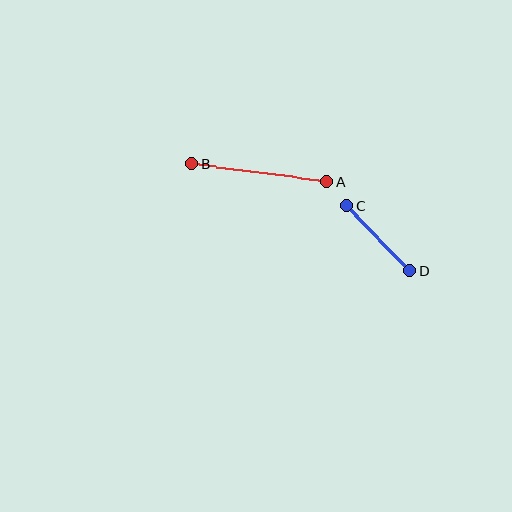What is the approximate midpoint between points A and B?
The midpoint is at approximately (259, 173) pixels.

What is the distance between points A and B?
The distance is approximately 136 pixels.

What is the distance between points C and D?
The distance is approximately 91 pixels.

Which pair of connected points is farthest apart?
Points A and B are farthest apart.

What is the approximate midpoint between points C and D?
The midpoint is at approximately (378, 238) pixels.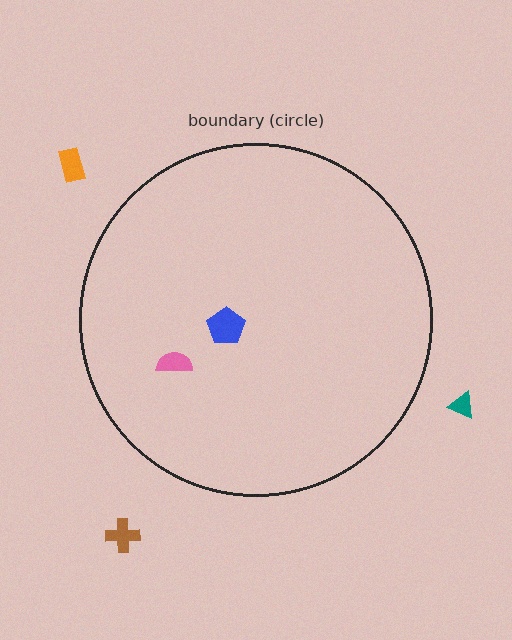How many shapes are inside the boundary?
2 inside, 3 outside.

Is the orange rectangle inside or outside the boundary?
Outside.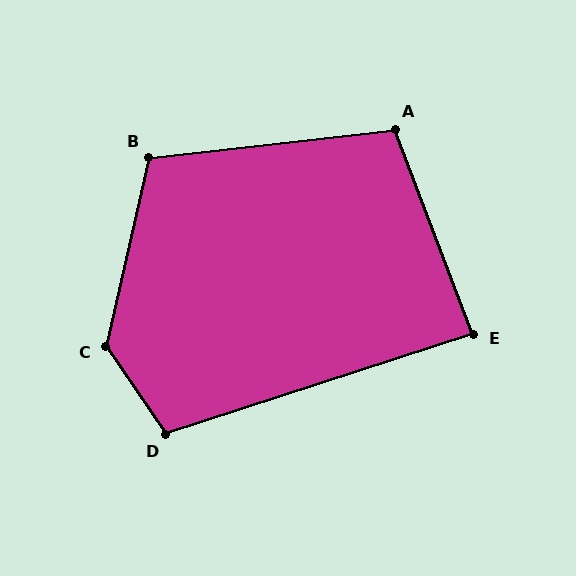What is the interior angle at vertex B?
Approximately 109 degrees (obtuse).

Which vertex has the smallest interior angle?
E, at approximately 87 degrees.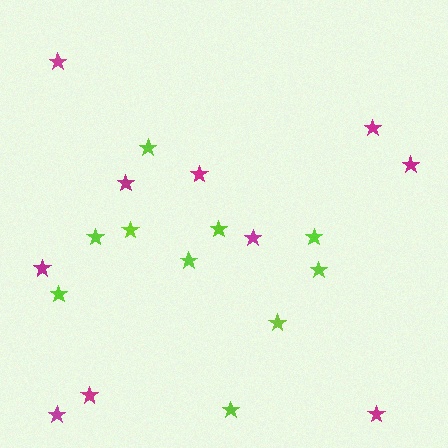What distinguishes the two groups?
There are 2 groups: one group of lime stars (10) and one group of magenta stars (10).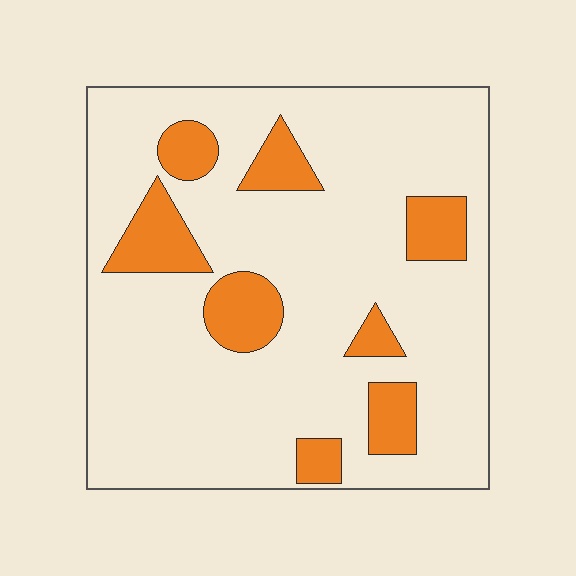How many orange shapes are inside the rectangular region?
8.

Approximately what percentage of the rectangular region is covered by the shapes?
Approximately 20%.